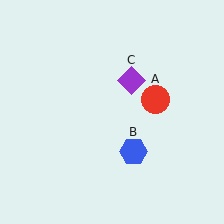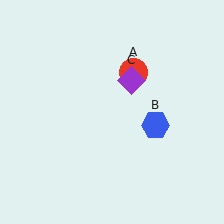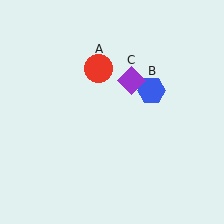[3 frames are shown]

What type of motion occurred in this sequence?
The red circle (object A), blue hexagon (object B) rotated counterclockwise around the center of the scene.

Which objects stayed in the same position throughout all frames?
Purple diamond (object C) remained stationary.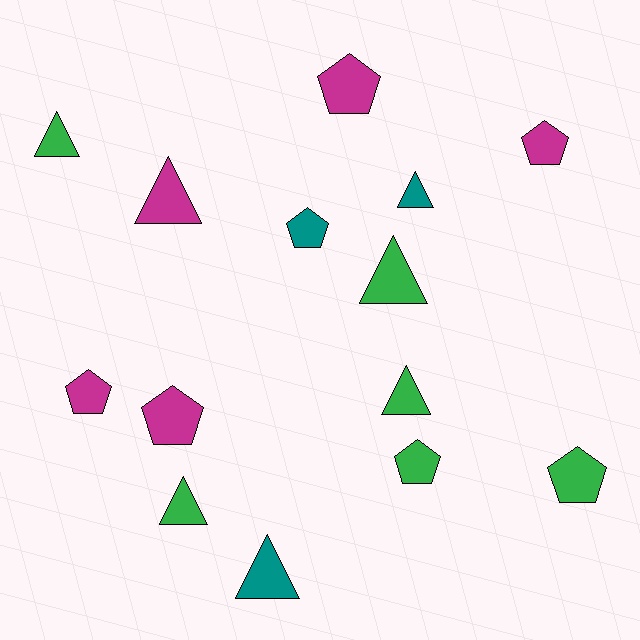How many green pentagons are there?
There are 2 green pentagons.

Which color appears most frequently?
Green, with 6 objects.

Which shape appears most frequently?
Triangle, with 7 objects.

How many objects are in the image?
There are 14 objects.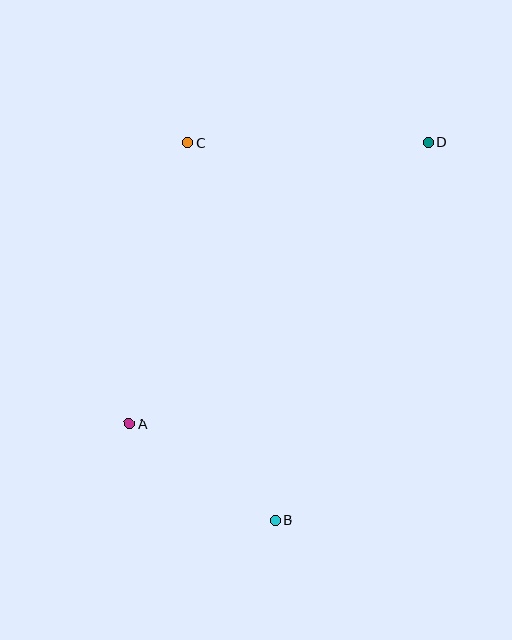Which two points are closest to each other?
Points A and B are closest to each other.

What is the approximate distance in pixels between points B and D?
The distance between B and D is approximately 407 pixels.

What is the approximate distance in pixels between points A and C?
The distance between A and C is approximately 287 pixels.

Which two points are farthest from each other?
Points A and D are farthest from each other.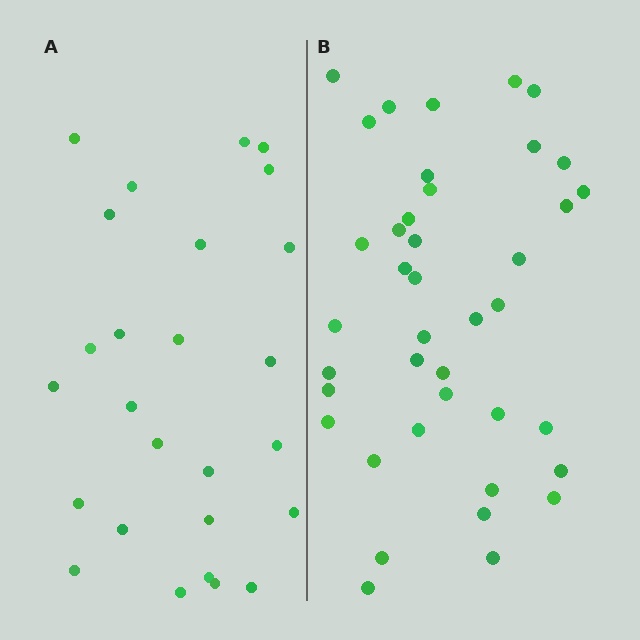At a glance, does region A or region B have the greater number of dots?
Region B (the right region) has more dots.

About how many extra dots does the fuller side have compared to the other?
Region B has approximately 15 more dots than region A.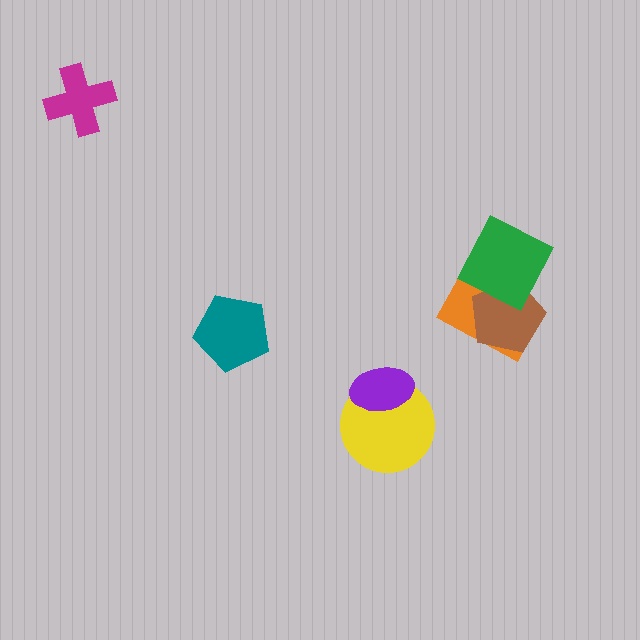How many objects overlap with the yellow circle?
1 object overlaps with the yellow circle.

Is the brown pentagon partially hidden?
Yes, it is partially covered by another shape.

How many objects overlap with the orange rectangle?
2 objects overlap with the orange rectangle.